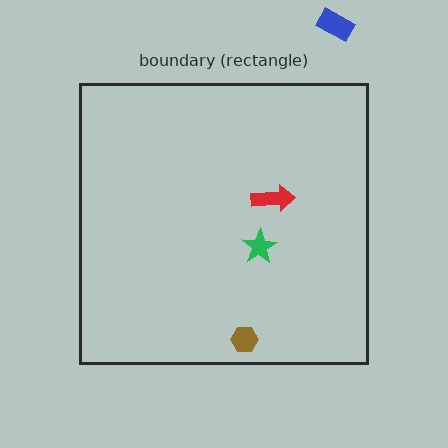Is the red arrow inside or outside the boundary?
Inside.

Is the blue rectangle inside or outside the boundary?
Outside.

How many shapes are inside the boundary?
3 inside, 1 outside.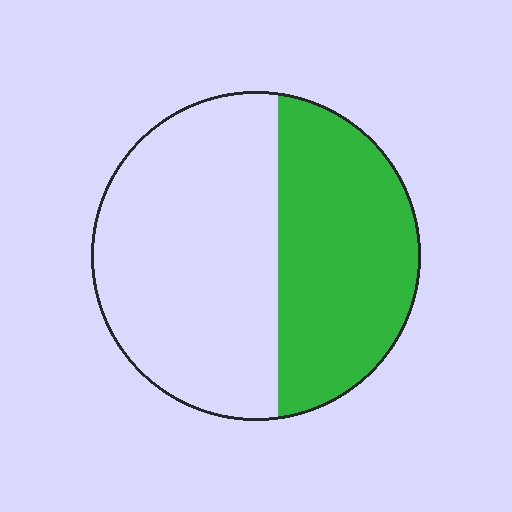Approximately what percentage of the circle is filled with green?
Approximately 40%.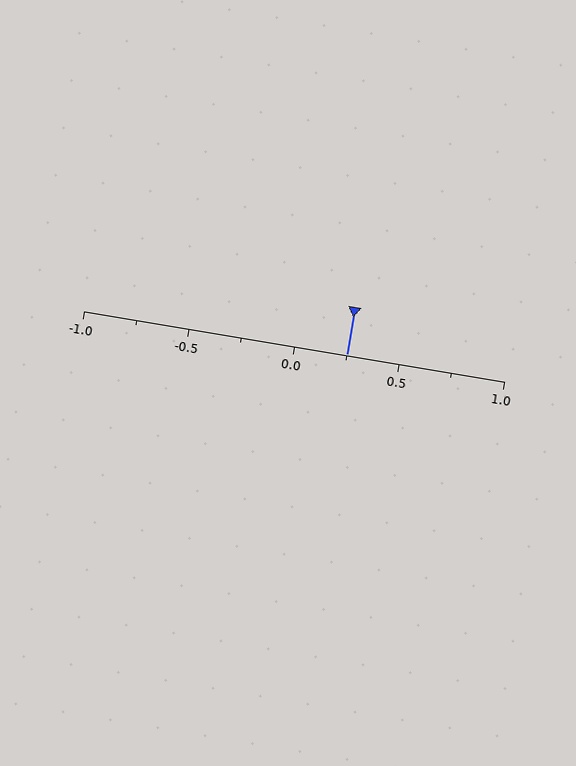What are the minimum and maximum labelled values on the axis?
The axis runs from -1.0 to 1.0.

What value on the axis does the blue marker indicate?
The marker indicates approximately 0.25.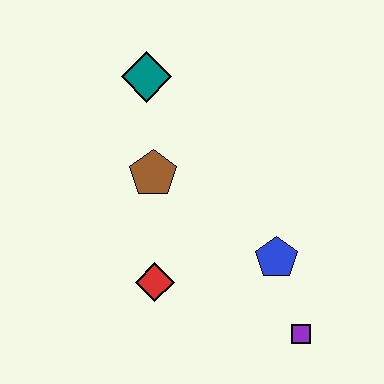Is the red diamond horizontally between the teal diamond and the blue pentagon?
Yes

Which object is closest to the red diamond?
The brown pentagon is closest to the red diamond.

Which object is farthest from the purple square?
The teal diamond is farthest from the purple square.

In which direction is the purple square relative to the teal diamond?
The purple square is below the teal diamond.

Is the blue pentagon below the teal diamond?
Yes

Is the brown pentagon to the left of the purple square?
Yes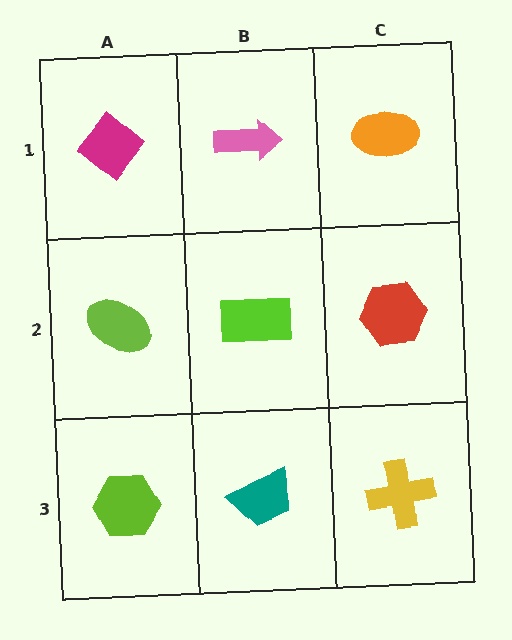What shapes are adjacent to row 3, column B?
A lime rectangle (row 2, column B), a lime hexagon (row 3, column A), a yellow cross (row 3, column C).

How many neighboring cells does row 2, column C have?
3.